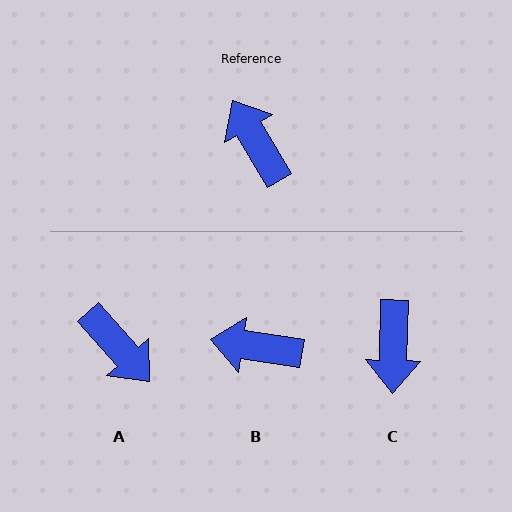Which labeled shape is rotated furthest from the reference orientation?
A, about 169 degrees away.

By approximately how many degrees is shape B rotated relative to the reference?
Approximately 51 degrees counter-clockwise.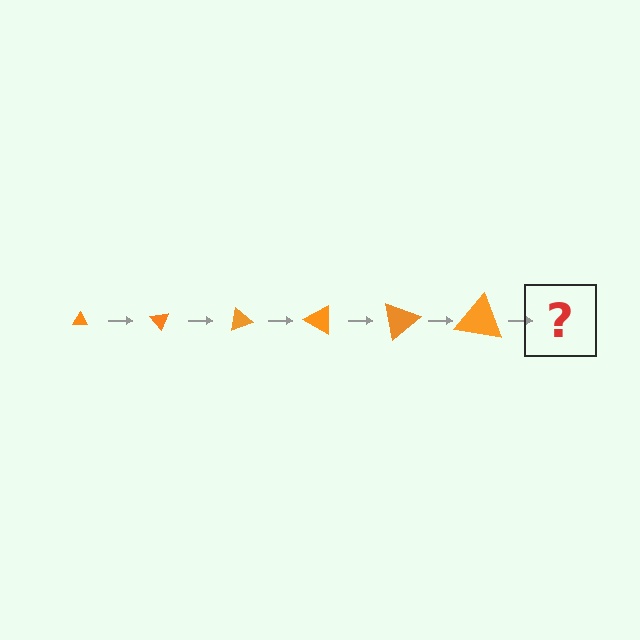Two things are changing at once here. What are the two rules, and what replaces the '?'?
The two rules are that the triangle grows larger each step and it rotates 50 degrees each step. The '?' should be a triangle, larger than the previous one and rotated 300 degrees from the start.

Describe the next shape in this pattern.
It should be a triangle, larger than the previous one and rotated 300 degrees from the start.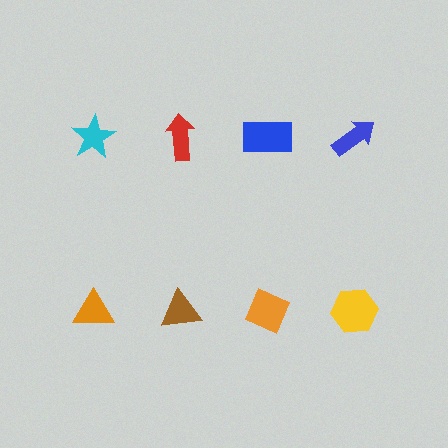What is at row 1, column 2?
A red arrow.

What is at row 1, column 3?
A blue rectangle.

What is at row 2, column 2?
A brown triangle.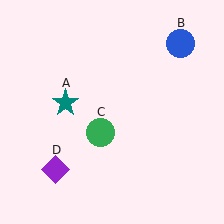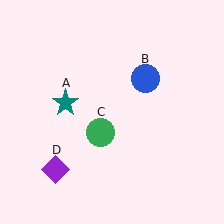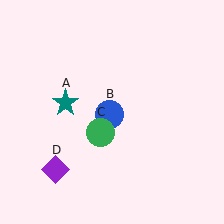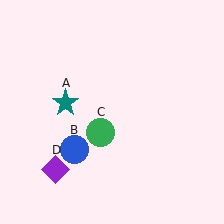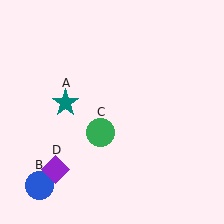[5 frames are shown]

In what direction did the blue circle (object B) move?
The blue circle (object B) moved down and to the left.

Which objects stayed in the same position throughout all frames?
Teal star (object A) and green circle (object C) and purple diamond (object D) remained stationary.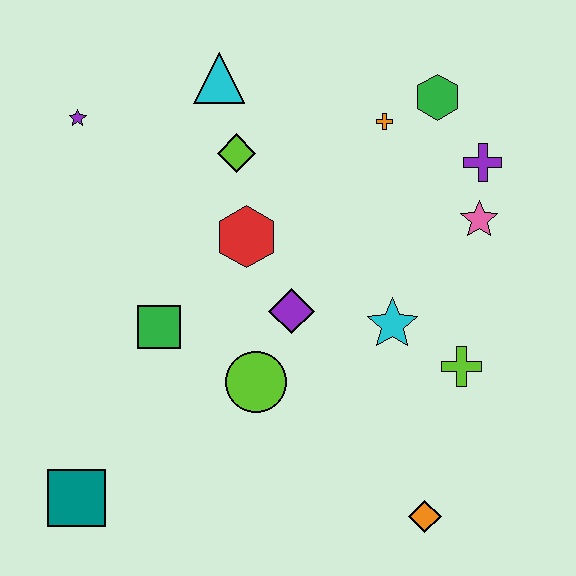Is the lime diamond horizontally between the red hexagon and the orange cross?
No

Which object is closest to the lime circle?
The purple diamond is closest to the lime circle.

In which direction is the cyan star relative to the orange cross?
The cyan star is below the orange cross.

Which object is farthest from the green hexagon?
The teal square is farthest from the green hexagon.